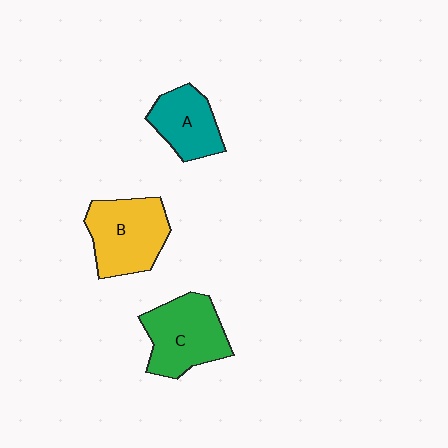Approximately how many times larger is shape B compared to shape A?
Approximately 1.4 times.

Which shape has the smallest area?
Shape A (teal).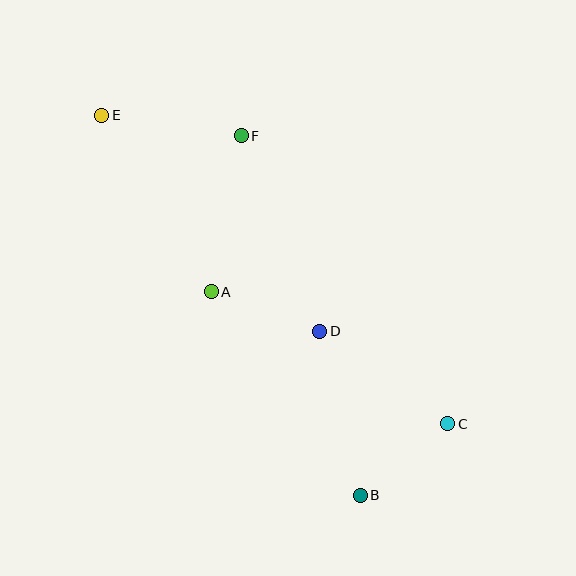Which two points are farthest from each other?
Points C and E are farthest from each other.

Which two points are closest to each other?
Points B and C are closest to each other.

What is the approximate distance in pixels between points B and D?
The distance between B and D is approximately 169 pixels.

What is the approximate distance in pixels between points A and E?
The distance between A and E is approximately 208 pixels.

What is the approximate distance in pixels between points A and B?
The distance between A and B is approximately 252 pixels.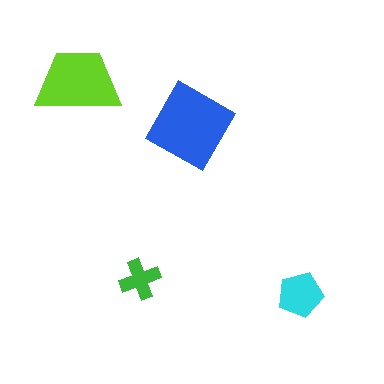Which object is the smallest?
The green cross.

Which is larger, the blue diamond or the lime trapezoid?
The blue diamond.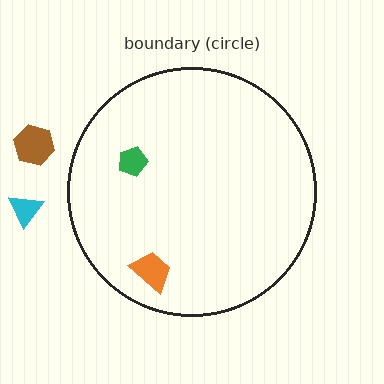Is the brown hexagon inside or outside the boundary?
Outside.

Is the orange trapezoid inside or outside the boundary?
Inside.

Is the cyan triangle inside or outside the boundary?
Outside.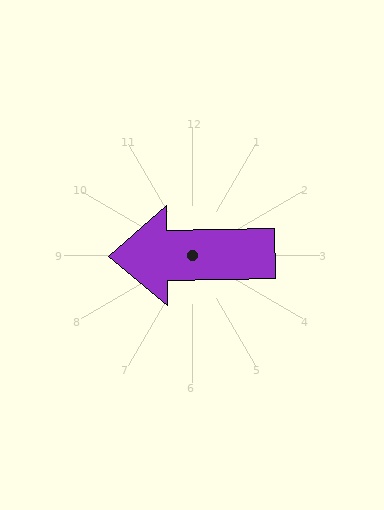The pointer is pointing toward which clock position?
Roughly 9 o'clock.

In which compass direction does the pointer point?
West.